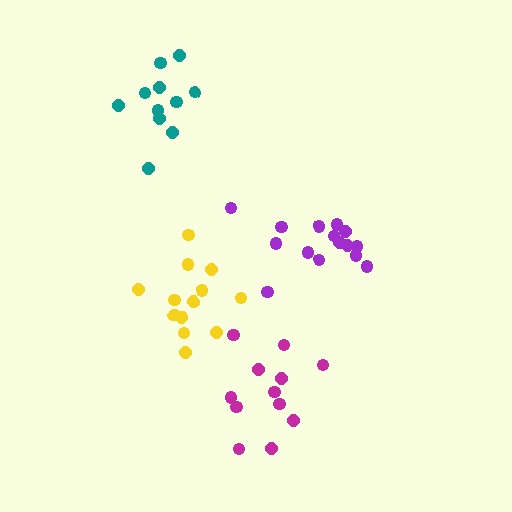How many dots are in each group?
Group 1: 13 dots, Group 2: 15 dots, Group 3: 11 dots, Group 4: 12 dots (51 total).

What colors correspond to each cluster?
The clusters are colored: yellow, purple, teal, magenta.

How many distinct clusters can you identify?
There are 4 distinct clusters.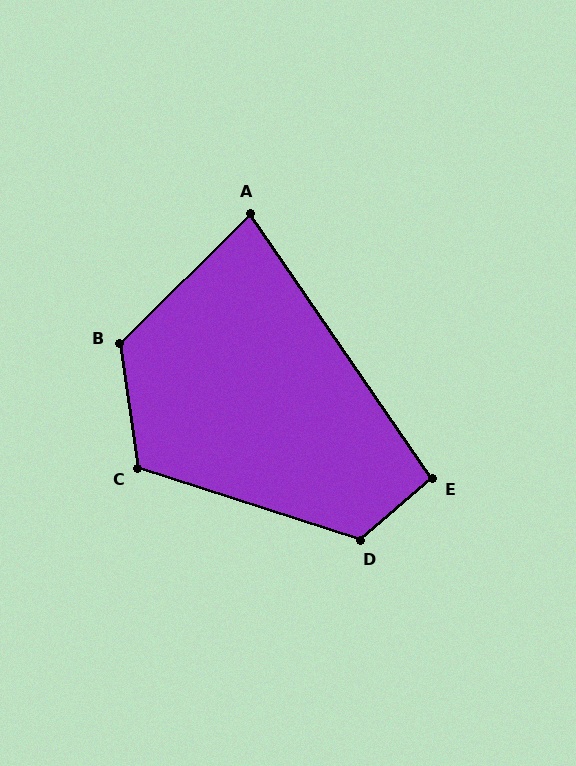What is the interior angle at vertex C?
Approximately 116 degrees (obtuse).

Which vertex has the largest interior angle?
B, at approximately 126 degrees.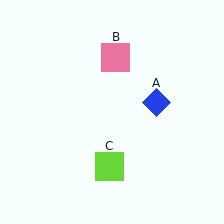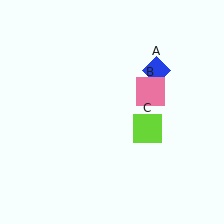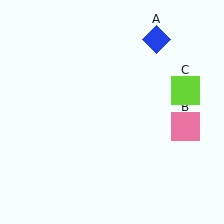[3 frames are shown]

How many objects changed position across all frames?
3 objects changed position: blue diamond (object A), pink square (object B), lime square (object C).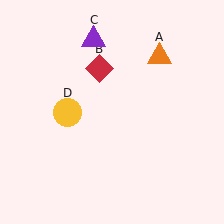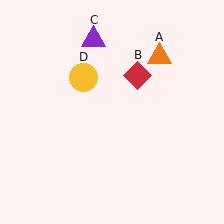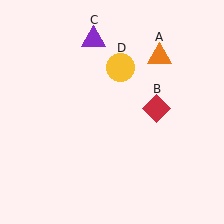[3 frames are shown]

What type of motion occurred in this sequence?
The red diamond (object B), yellow circle (object D) rotated clockwise around the center of the scene.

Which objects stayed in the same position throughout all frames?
Orange triangle (object A) and purple triangle (object C) remained stationary.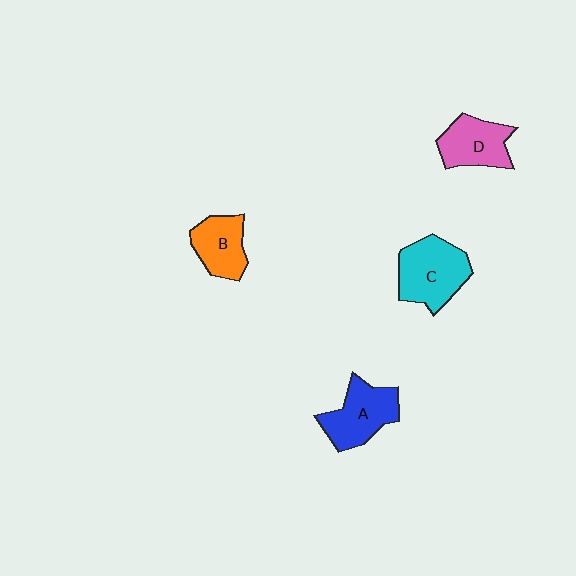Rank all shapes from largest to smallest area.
From largest to smallest: C (cyan), A (blue), D (pink), B (orange).